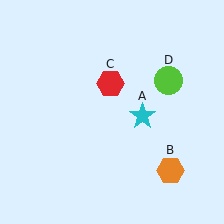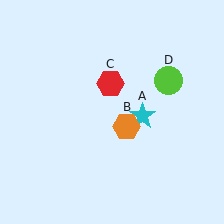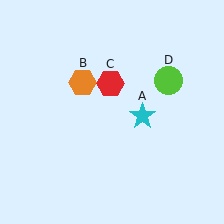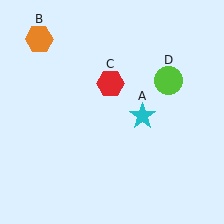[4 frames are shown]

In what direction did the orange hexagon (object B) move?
The orange hexagon (object B) moved up and to the left.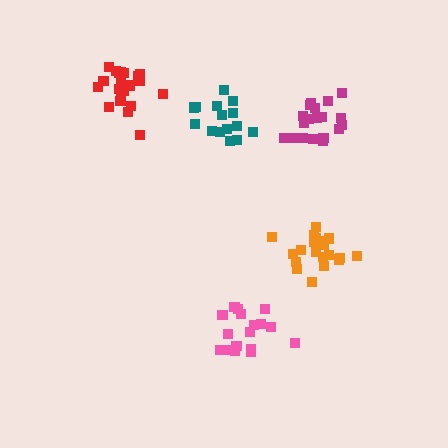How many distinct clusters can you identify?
There are 5 distinct clusters.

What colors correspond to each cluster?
The clusters are colored: pink, orange, magenta, red, teal.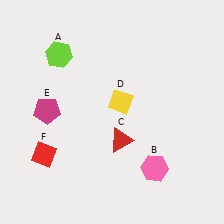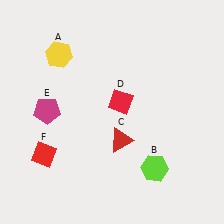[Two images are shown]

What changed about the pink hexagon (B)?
In Image 1, B is pink. In Image 2, it changed to lime.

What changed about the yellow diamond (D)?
In Image 1, D is yellow. In Image 2, it changed to red.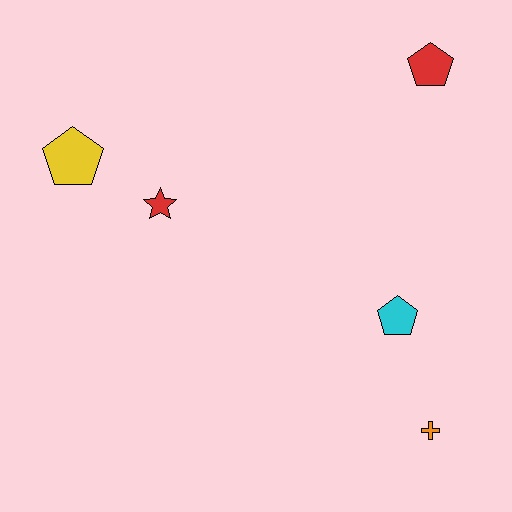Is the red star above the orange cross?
Yes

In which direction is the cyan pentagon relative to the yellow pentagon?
The cyan pentagon is to the right of the yellow pentagon.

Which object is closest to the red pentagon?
The cyan pentagon is closest to the red pentagon.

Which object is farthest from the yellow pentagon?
The orange cross is farthest from the yellow pentagon.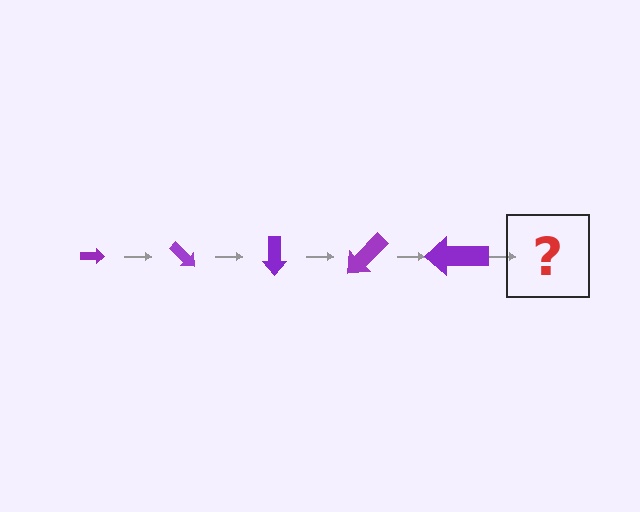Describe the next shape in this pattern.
It should be an arrow, larger than the previous one and rotated 225 degrees from the start.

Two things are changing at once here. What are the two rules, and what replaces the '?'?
The two rules are that the arrow grows larger each step and it rotates 45 degrees each step. The '?' should be an arrow, larger than the previous one and rotated 225 degrees from the start.